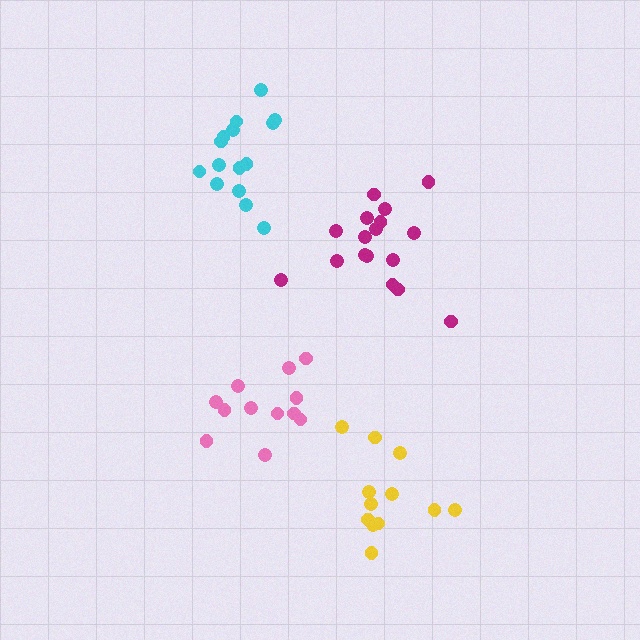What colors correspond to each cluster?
The clusters are colored: yellow, magenta, cyan, pink.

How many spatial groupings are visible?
There are 4 spatial groupings.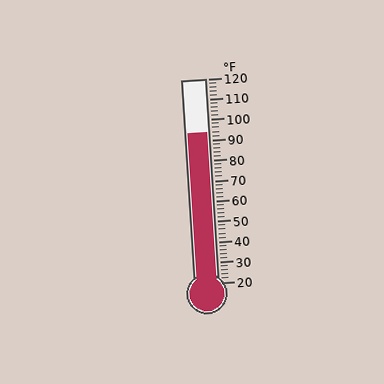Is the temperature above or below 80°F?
The temperature is above 80°F.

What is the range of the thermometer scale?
The thermometer scale ranges from 20°F to 120°F.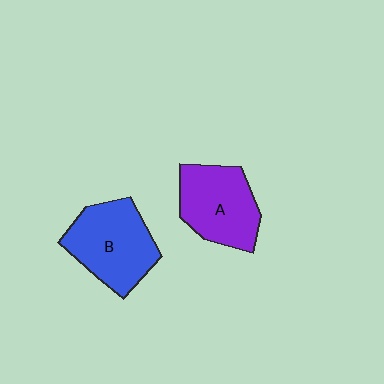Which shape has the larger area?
Shape B (blue).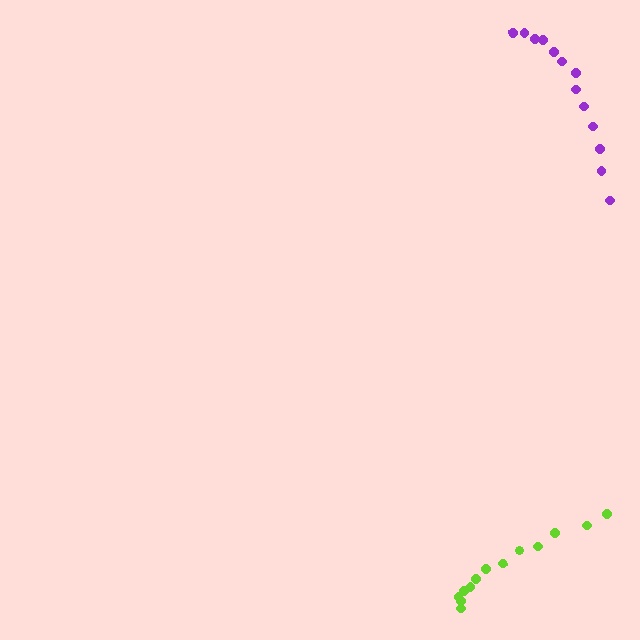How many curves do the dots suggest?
There are 2 distinct paths.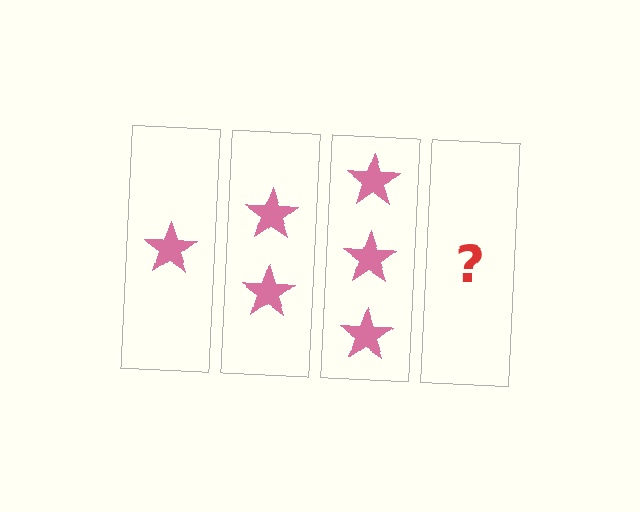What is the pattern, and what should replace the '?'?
The pattern is that each step adds one more star. The '?' should be 4 stars.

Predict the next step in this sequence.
The next step is 4 stars.